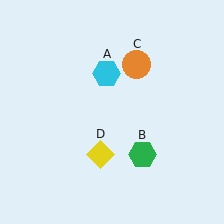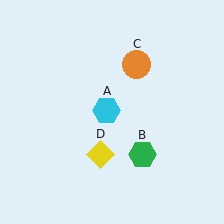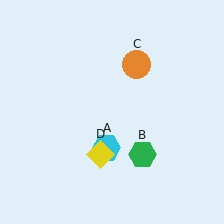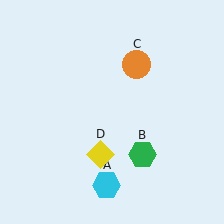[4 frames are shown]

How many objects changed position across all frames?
1 object changed position: cyan hexagon (object A).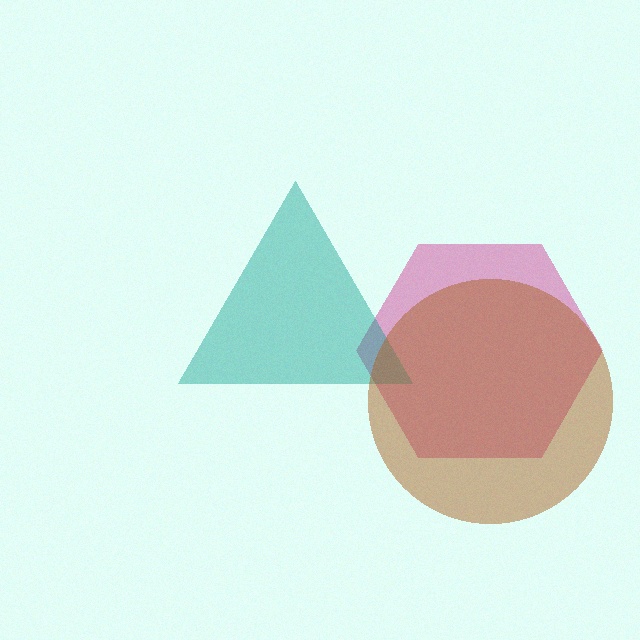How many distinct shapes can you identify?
There are 3 distinct shapes: a magenta hexagon, a teal triangle, a brown circle.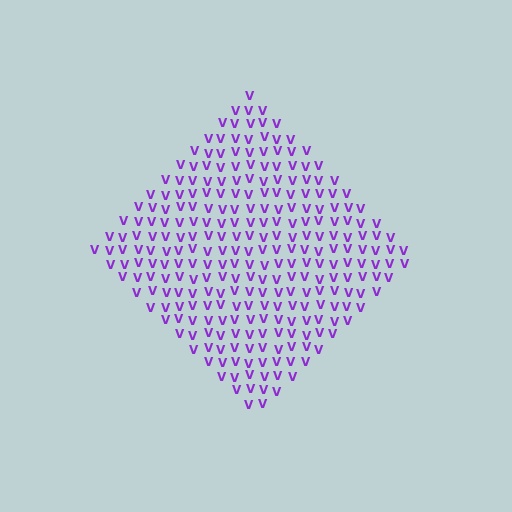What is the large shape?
The large shape is a diamond.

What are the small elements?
The small elements are letter V's.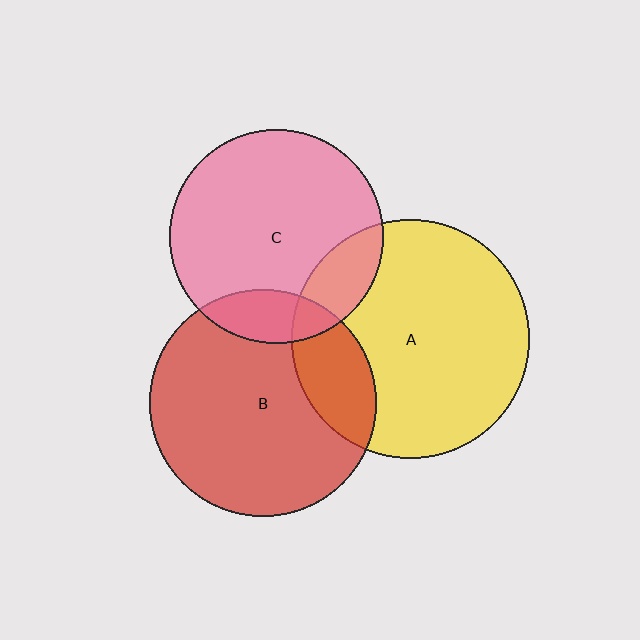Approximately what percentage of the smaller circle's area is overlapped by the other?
Approximately 15%.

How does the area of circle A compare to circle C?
Approximately 1.2 times.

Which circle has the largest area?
Circle A (yellow).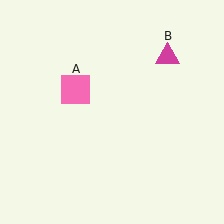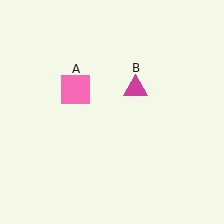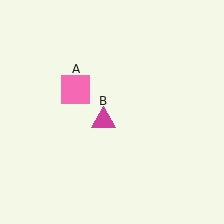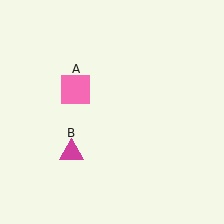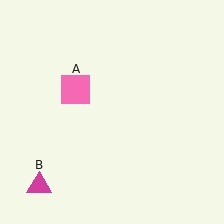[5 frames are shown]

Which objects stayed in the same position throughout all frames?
Pink square (object A) remained stationary.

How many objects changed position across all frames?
1 object changed position: magenta triangle (object B).